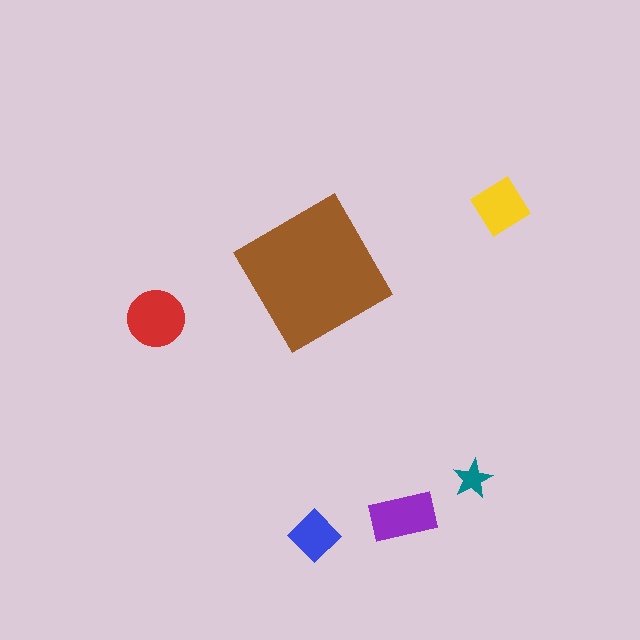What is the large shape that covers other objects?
A brown diamond.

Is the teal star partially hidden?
No, the teal star is fully visible.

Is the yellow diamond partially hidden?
No, the yellow diamond is fully visible.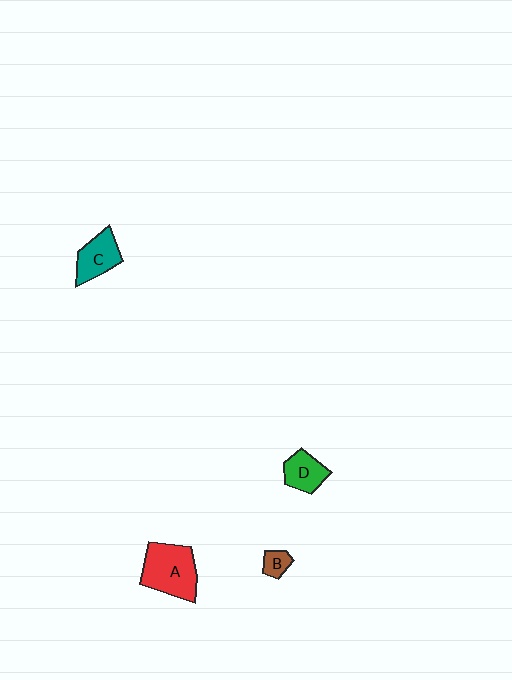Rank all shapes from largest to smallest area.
From largest to smallest: A (red), C (teal), D (green), B (brown).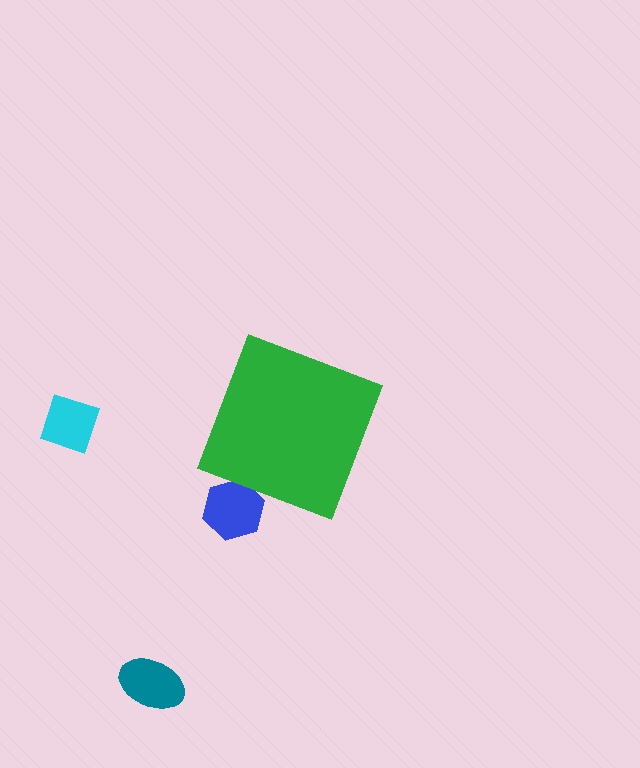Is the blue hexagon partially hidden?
Yes, the blue hexagon is partially hidden behind the green diamond.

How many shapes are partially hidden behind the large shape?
1 shape is partially hidden.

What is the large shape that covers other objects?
A green diamond.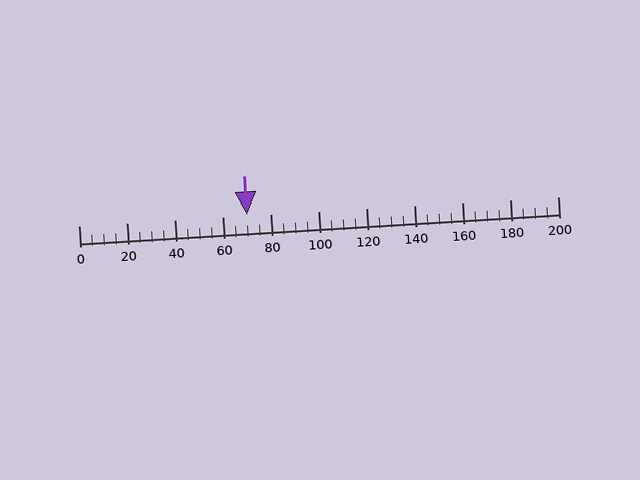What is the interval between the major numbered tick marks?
The major tick marks are spaced 20 units apart.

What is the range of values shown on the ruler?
The ruler shows values from 0 to 200.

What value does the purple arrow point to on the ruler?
The purple arrow points to approximately 70.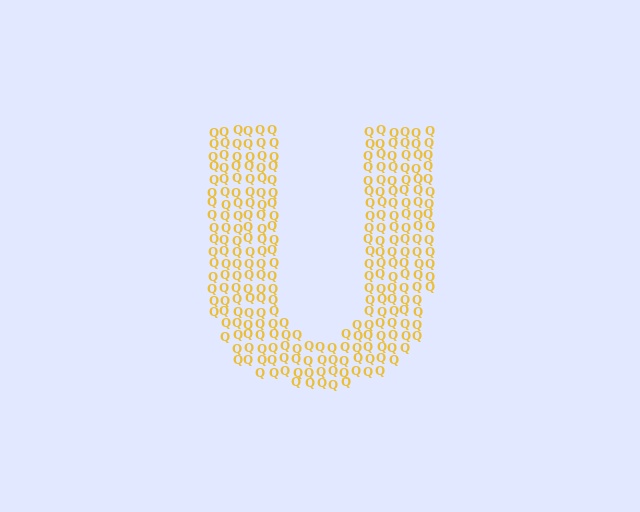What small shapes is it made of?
It is made of small letter Q's.